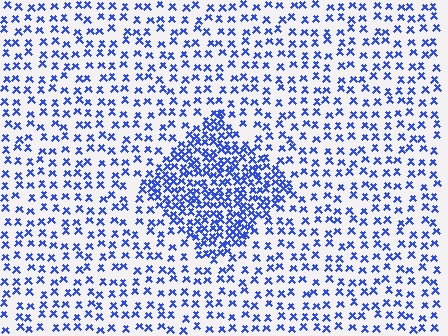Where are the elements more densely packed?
The elements are more densely packed inside the diamond boundary.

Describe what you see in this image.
The image contains small blue elements arranged at two different densities. A diamond-shaped region is visible where the elements are more densely packed than the surrounding area.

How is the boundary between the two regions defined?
The boundary is defined by a change in element density (approximately 2.4x ratio). All elements are the same color, size, and shape.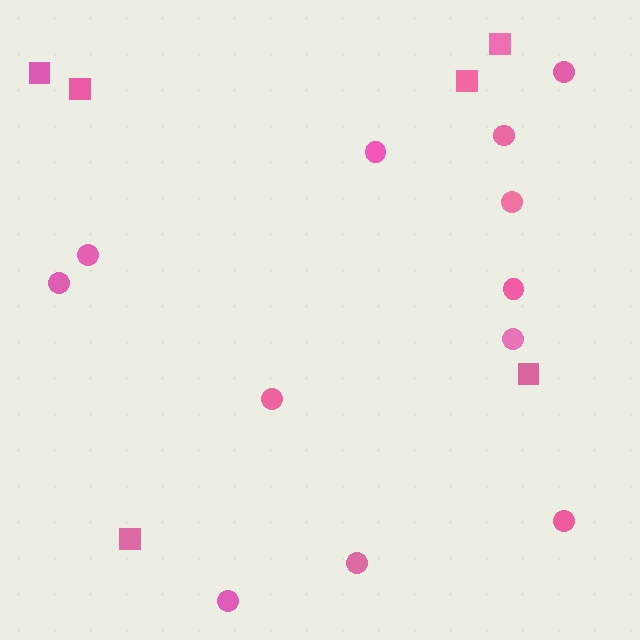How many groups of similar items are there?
There are 2 groups: one group of circles (12) and one group of squares (6).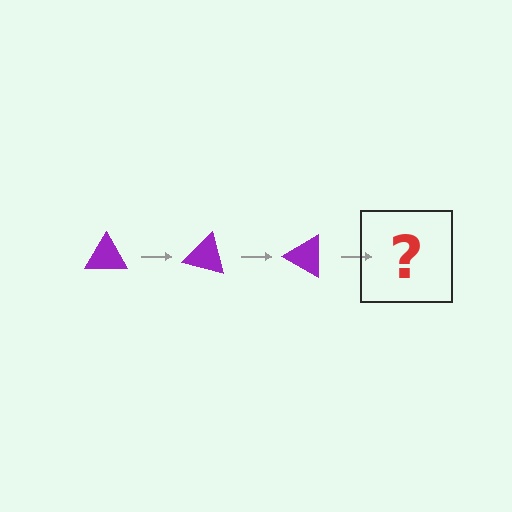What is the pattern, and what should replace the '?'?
The pattern is that the triangle rotates 15 degrees each step. The '?' should be a purple triangle rotated 45 degrees.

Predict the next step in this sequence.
The next step is a purple triangle rotated 45 degrees.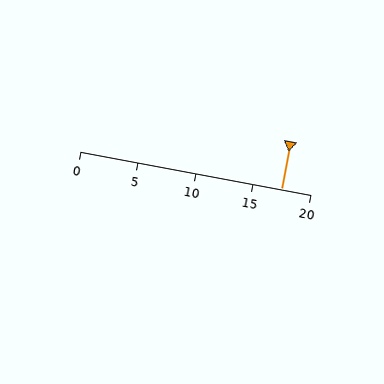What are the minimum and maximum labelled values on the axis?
The axis runs from 0 to 20.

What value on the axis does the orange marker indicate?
The marker indicates approximately 17.5.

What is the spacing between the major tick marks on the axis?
The major ticks are spaced 5 apart.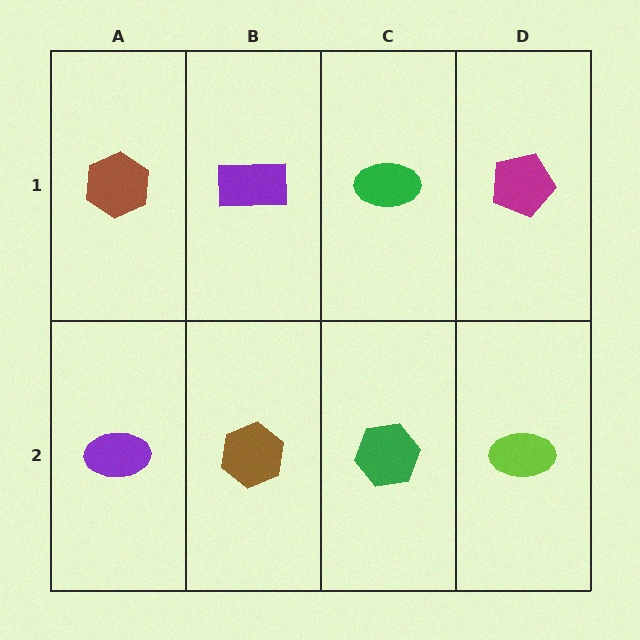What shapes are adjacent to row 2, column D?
A magenta pentagon (row 1, column D), a green hexagon (row 2, column C).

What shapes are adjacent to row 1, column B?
A brown hexagon (row 2, column B), a brown hexagon (row 1, column A), a green ellipse (row 1, column C).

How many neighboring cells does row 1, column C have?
3.